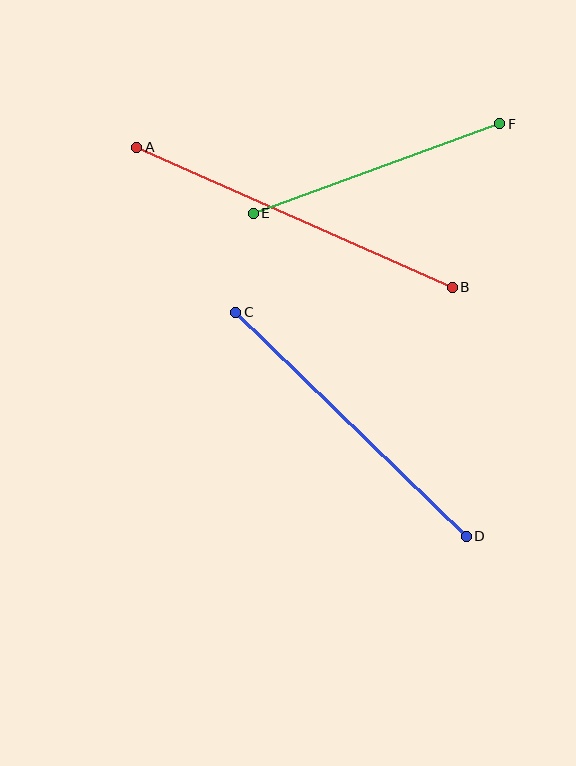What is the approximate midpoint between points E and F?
The midpoint is at approximately (377, 169) pixels.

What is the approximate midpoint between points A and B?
The midpoint is at approximately (294, 217) pixels.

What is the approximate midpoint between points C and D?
The midpoint is at approximately (351, 424) pixels.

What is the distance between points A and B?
The distance is approximately 345 pixels.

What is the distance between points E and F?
The distance is approximately 262 pixels.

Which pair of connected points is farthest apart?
Points A and B are farthest apart.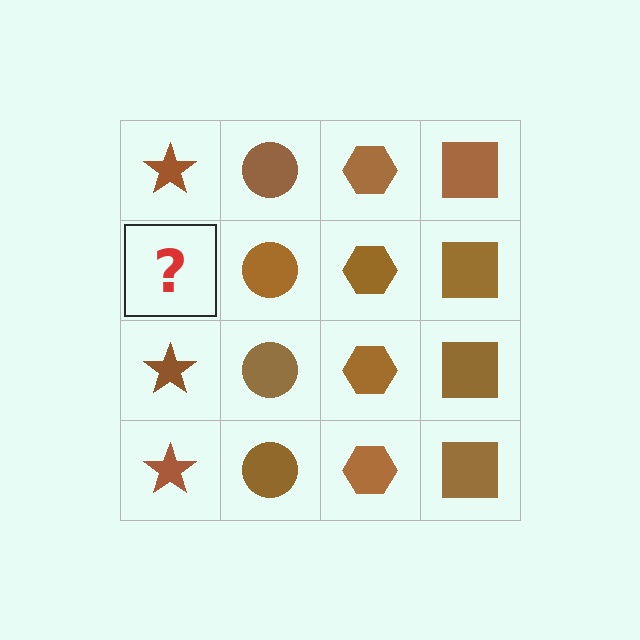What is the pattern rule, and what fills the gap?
The rule is that each column has a consistent shape. The gap should be filled with a brown star.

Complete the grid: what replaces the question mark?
The question mark should be replaced with a brown star.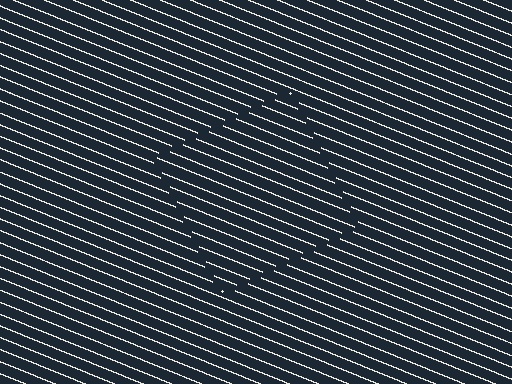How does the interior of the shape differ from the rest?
The interior of the shape contains the same grating, shifted by half a period — the contour is defined by the phase discontinuity where line-ends from the inner and outer gratings abut.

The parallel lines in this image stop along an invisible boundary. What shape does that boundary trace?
An illusory square. The interior of the shape contains the same grating, shifted by half a period — the contour is defined by the phase discontinuity where line-ends from the inner and outer gratings abut.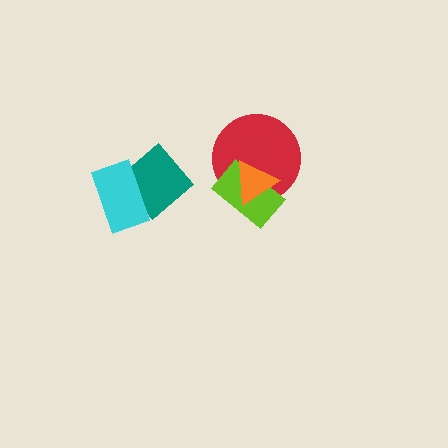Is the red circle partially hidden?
Yes, it is partially covered by another shape.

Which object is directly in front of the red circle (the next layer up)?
The lime rectangle is directly in front of the red circle.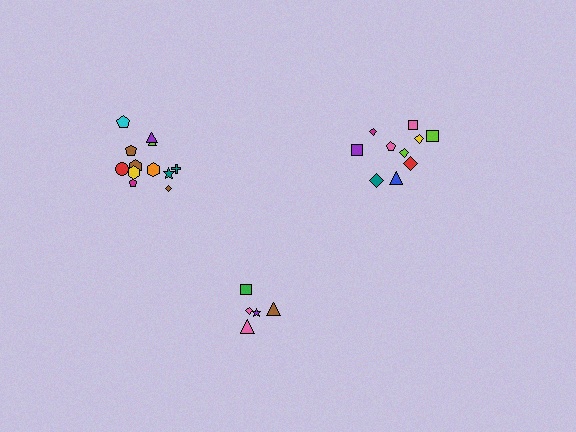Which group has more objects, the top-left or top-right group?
The top-left group.